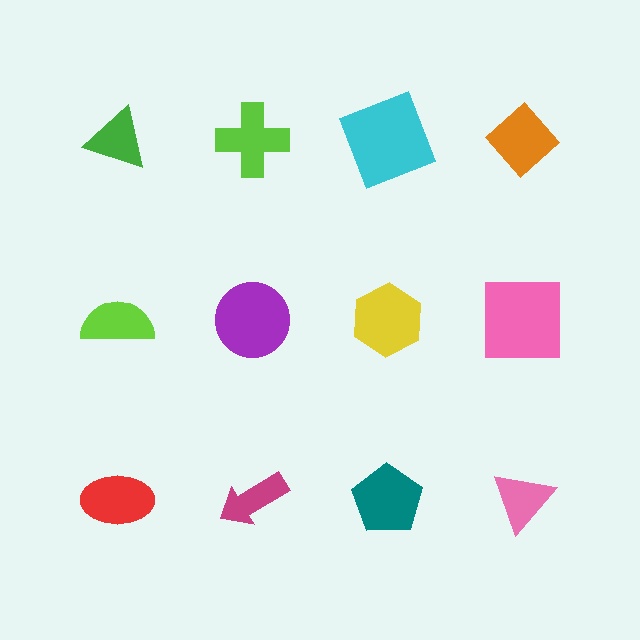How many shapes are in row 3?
4 shapes.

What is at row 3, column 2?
A magenta arrow.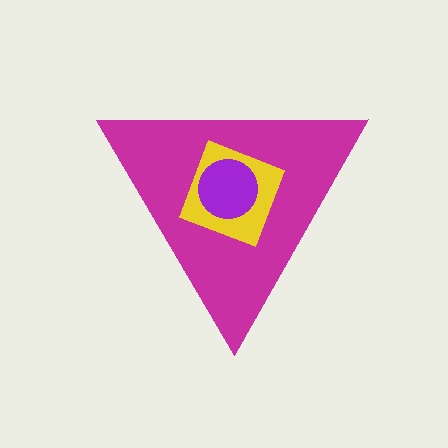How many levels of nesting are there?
3.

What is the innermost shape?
The purple circle.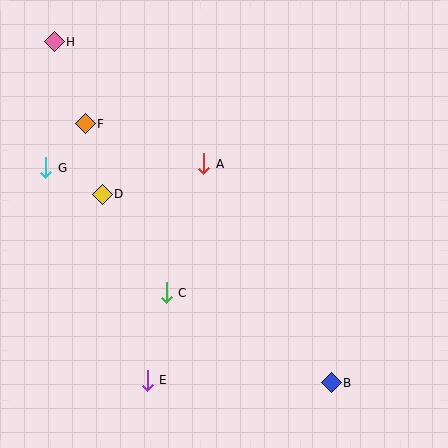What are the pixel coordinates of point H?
Point H is at (54, 42).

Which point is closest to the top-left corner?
Point H is closest to the top-left corner.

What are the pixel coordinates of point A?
Point A is at (204, 164).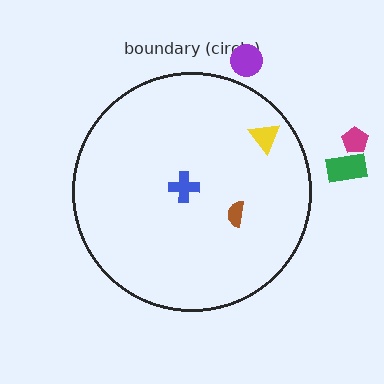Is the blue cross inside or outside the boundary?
Inside.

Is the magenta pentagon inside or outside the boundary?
Outside.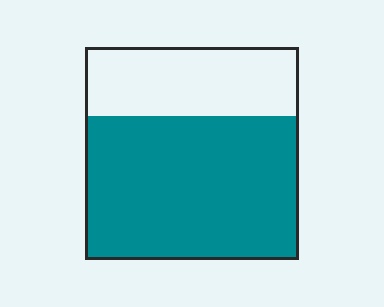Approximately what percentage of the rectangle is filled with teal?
Approximately 70%.